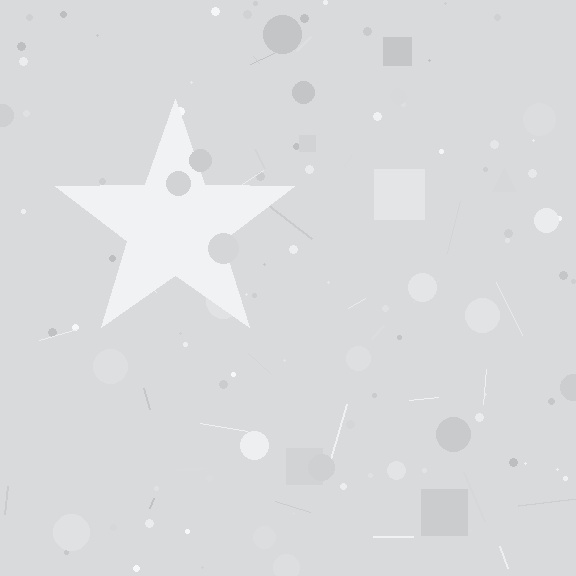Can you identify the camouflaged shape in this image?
The camouflaged shape is a star.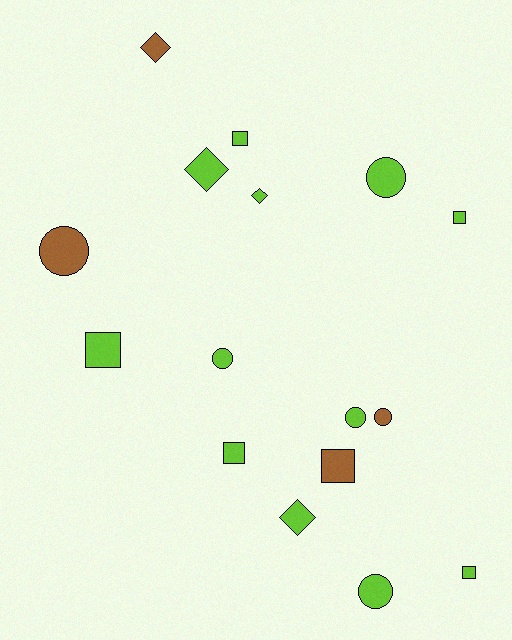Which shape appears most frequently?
Circle, with 6 objects.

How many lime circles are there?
There are 4 lime circles.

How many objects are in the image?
There are 16 objects.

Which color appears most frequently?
Lime, with 12 objects.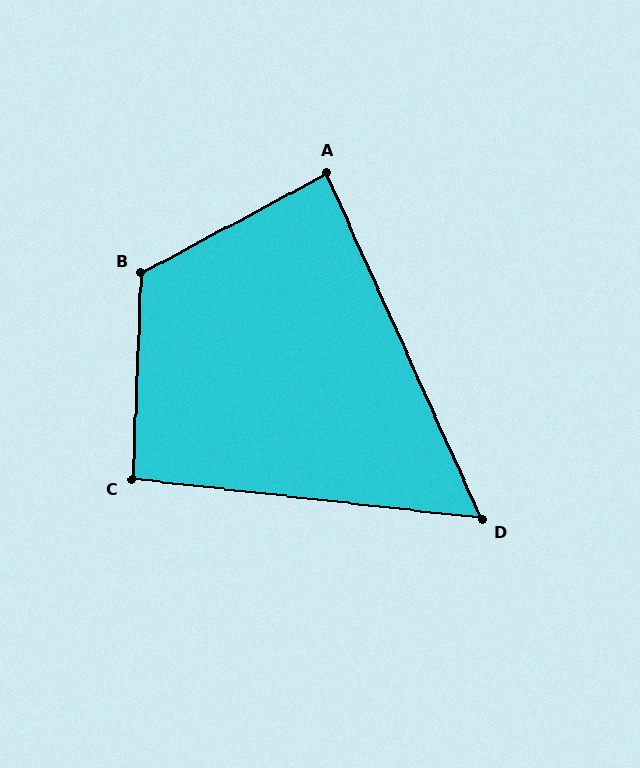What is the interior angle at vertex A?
Approximately 86 degrees (approximately right).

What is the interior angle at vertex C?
Approximately 94 degrees (approximately right).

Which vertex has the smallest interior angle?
D, at approximately 59 degrees.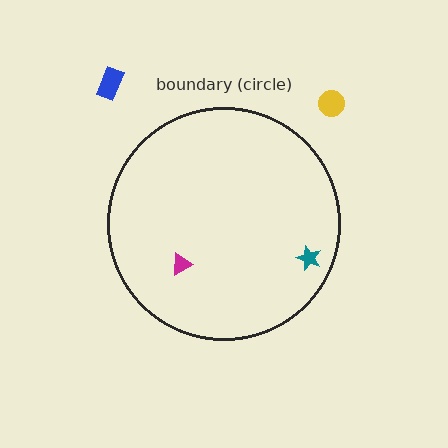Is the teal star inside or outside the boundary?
Inside.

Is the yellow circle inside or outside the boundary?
Outside.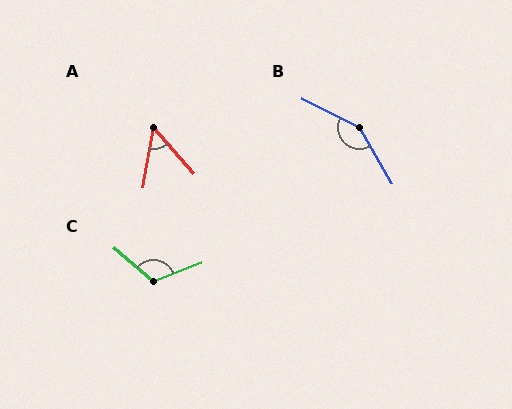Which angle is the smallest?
A, at approximately 51 degrees.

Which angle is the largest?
B, at approximately 147 degrees.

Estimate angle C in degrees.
Approximately 117 degrees.